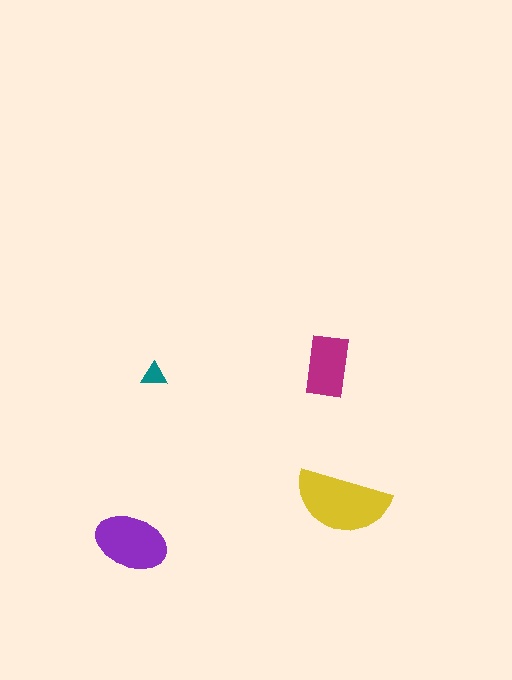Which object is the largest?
The yellow semicircle.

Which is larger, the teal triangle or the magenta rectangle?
The magenta rectangle.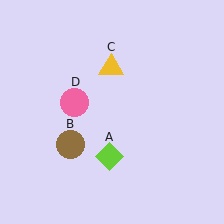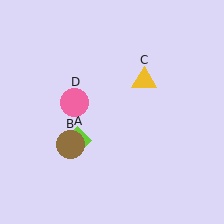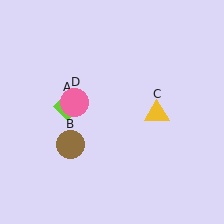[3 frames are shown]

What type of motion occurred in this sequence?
The lime diamond (object A), yellow triangle (object C) rotated clockwise around the center of the scene.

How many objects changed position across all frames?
2 objects changed position: lime diamond (object A), yellow triangle (object C).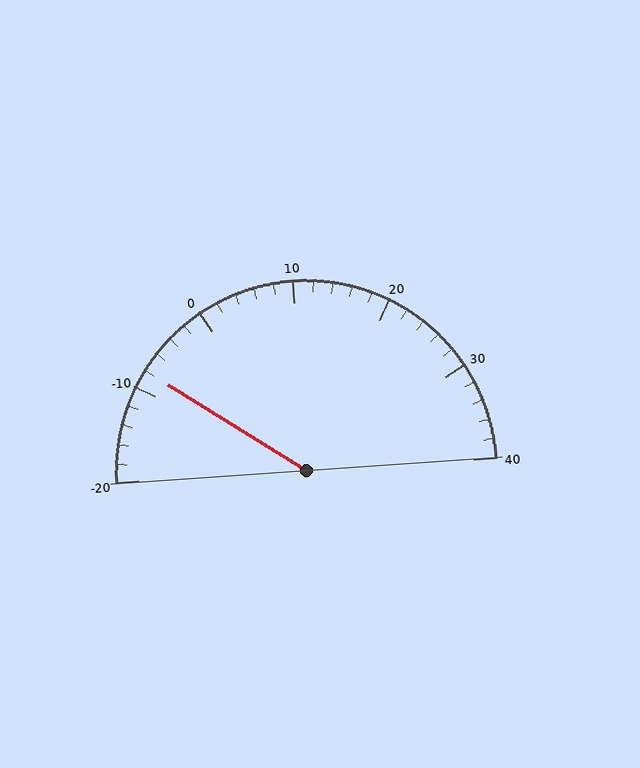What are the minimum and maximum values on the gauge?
The gauge ranges from -20 to 40.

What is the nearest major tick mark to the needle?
The nearest major tick mark is -10.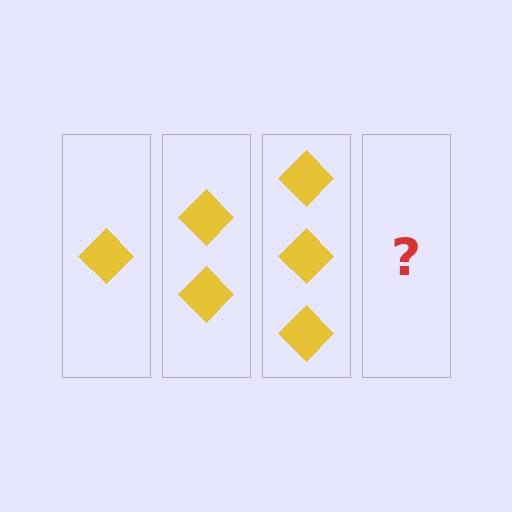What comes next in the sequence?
The next element should be 4 diamonds.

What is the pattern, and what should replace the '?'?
The pattern is that each step adds one more diamond. The '?' should be 4 diamonds.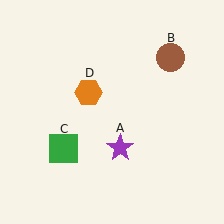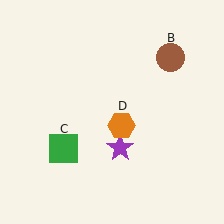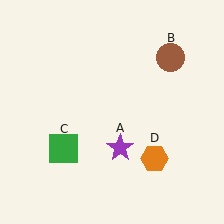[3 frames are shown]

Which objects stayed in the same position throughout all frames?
Purple star (object A) and brown circle (object B) and green square (object C) remained stationary.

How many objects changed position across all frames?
1 object changed position: orange hexagon (object D).